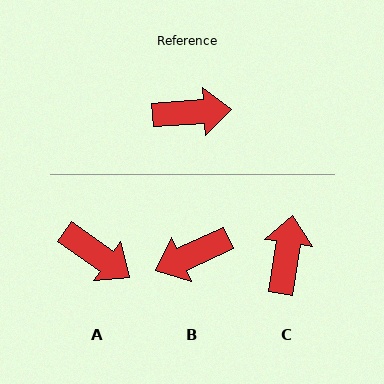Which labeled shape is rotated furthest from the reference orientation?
B, about 159 degrees away.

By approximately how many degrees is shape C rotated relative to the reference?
Approximately 78 degrees counter-clockwise.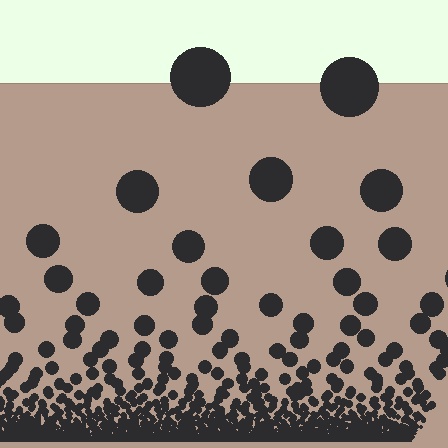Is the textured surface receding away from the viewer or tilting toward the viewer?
The surface appears to tilt toward the viewer. Texture elements get larger and sparser toward the top.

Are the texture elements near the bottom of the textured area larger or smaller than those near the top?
Smaller. The gradient is inverted — elements near the bottom are smaller and denser.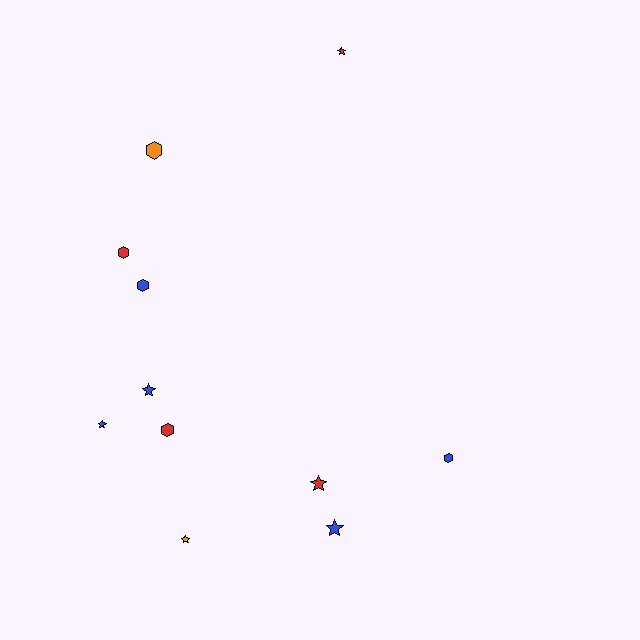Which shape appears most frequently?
Star, with 6 objects.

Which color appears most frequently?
Blue, with 5 objects.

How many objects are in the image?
There are 11 objects.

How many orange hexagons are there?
There is 1 orange hexagon.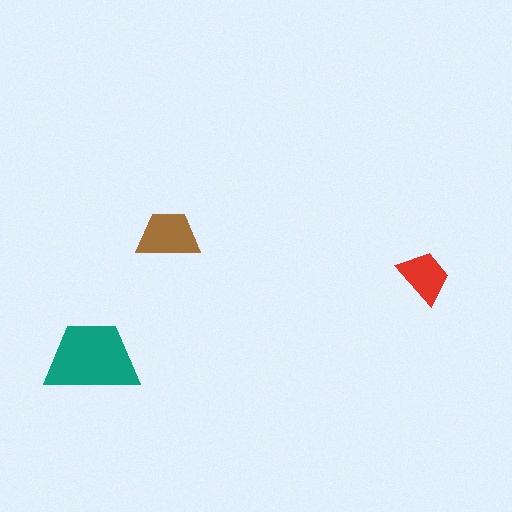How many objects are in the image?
There are 3 objects in the image.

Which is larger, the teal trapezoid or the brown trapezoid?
The teal one.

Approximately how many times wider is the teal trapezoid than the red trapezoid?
About 1.5 times wider.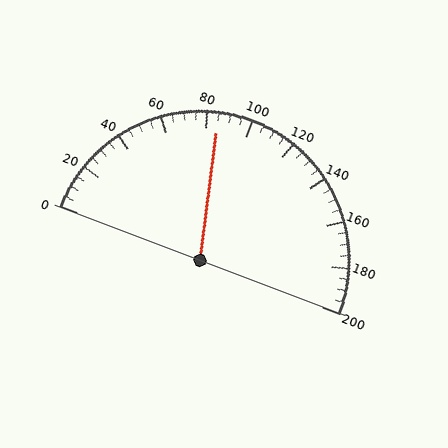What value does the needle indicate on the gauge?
The needle indicates approximately 85.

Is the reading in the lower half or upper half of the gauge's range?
The reading is in the lower half of the range (0 to 200).